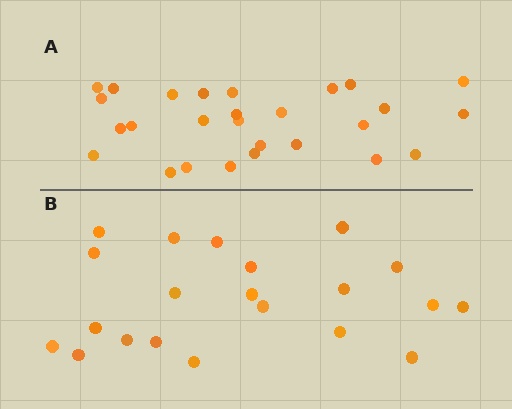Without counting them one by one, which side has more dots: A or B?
Region A (the top region) has more dots.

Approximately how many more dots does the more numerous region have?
Region A has about 6 more dots than region B.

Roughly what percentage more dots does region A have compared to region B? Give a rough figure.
About 30% more.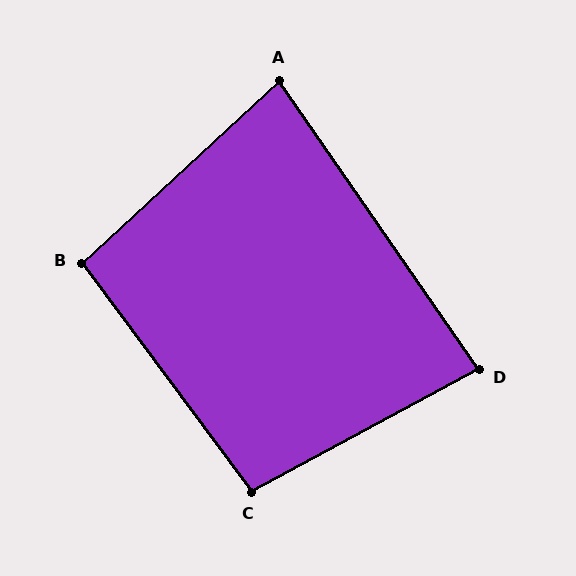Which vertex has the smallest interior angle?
A, at approximately 82 degrees.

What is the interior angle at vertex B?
Approximately 96 degrees (obtuse).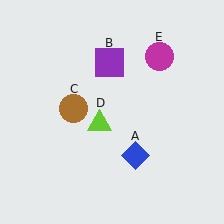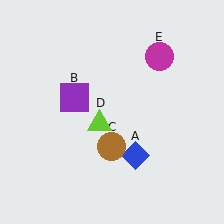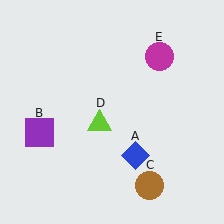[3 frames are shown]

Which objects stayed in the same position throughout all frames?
Blue diamond (object A) and lime triangle (object D) and magenta circle (object E) remained stationary.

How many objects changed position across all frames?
2 objects changed position: purple square (object B), brown circle (object C).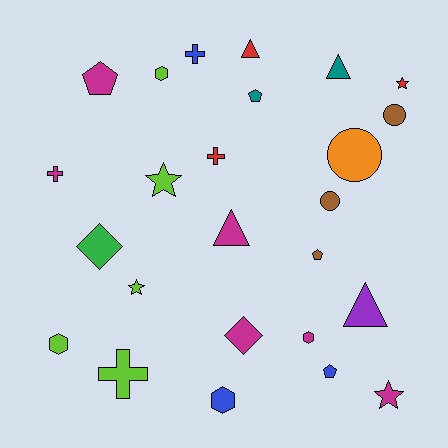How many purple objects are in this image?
There is 1 purple object.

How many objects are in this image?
There are 25 objects.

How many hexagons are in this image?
There are 4 hexagons.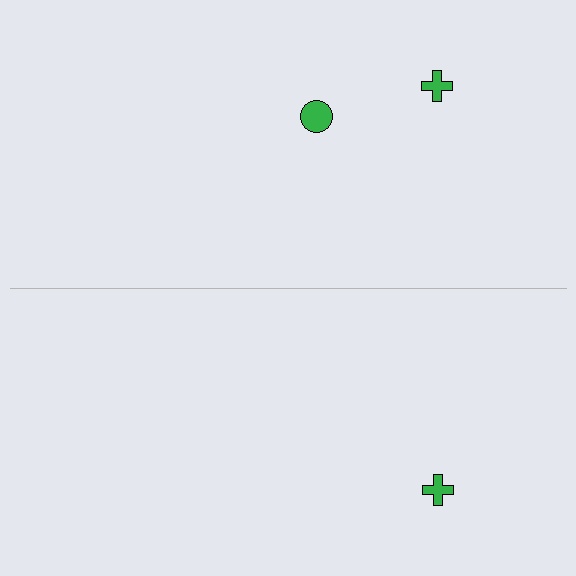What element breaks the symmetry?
A green circle is missing from the bottom side.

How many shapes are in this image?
There are 3 shapes in this image.